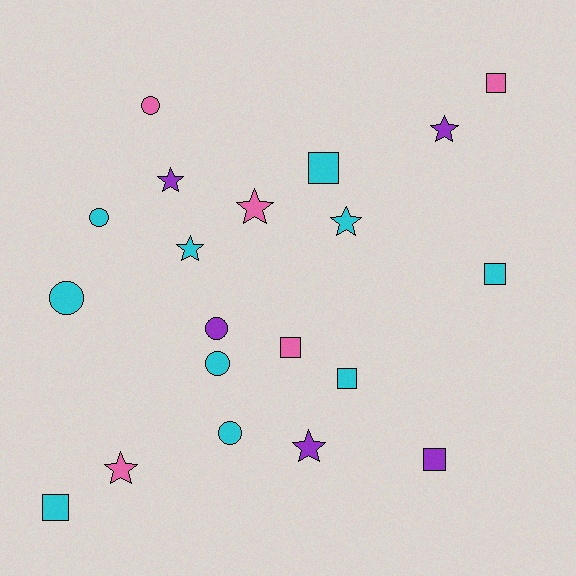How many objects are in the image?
There are 20 objects.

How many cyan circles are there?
There are 4 cyan circles.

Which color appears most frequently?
Cyan, with 10 objects.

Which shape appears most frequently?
Square, with 7 objects.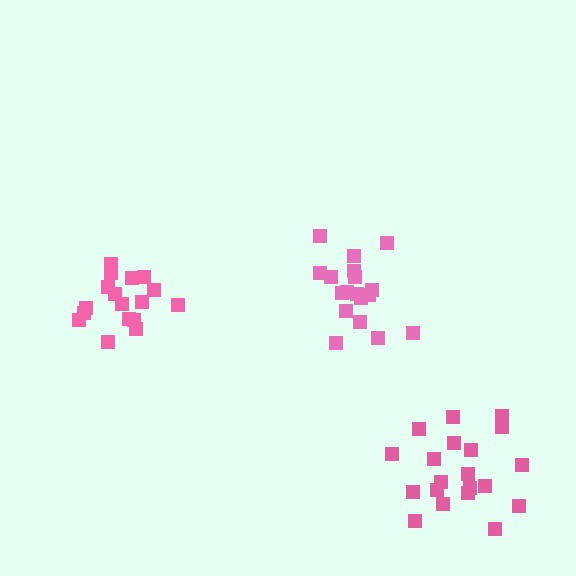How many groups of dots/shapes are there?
There are 3 groups.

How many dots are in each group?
Group 1: 18 dots, Group 2: 20 dots, Group 3: 17 dots (55 total).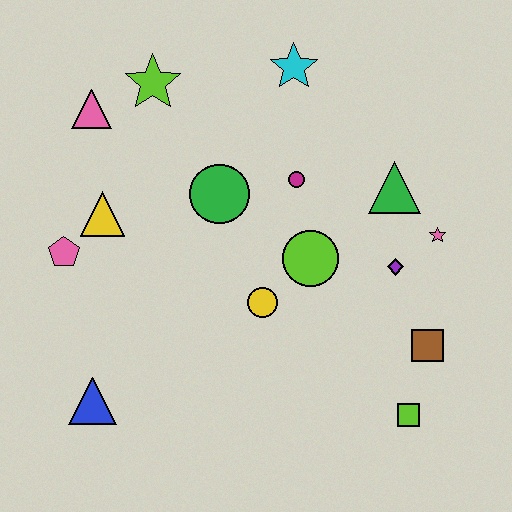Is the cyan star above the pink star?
Yes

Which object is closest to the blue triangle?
The pink pentagon is closest to the blue triangle.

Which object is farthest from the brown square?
The pink triangle is farthest from the brown square.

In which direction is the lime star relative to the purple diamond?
The lime star is to the left of the purple diamond.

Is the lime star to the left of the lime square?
Yes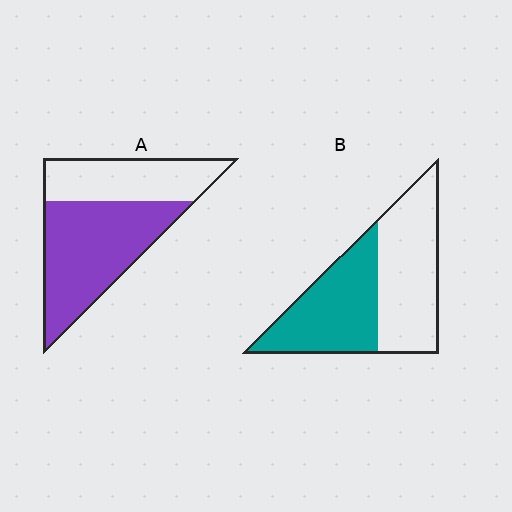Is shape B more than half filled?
Roughly half.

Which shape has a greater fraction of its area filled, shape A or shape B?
Shape A.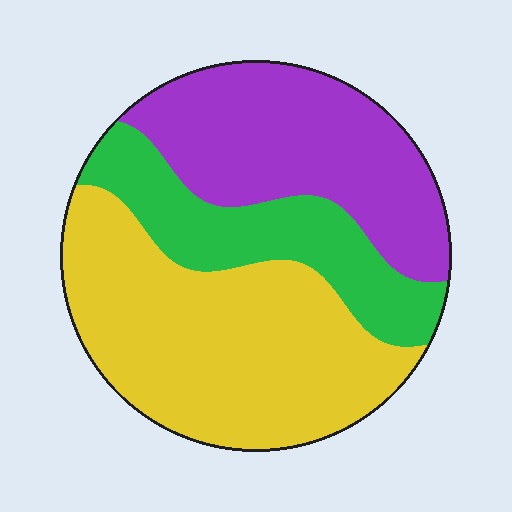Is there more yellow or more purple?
Yellow.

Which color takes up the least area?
Green, at roughly 20%.